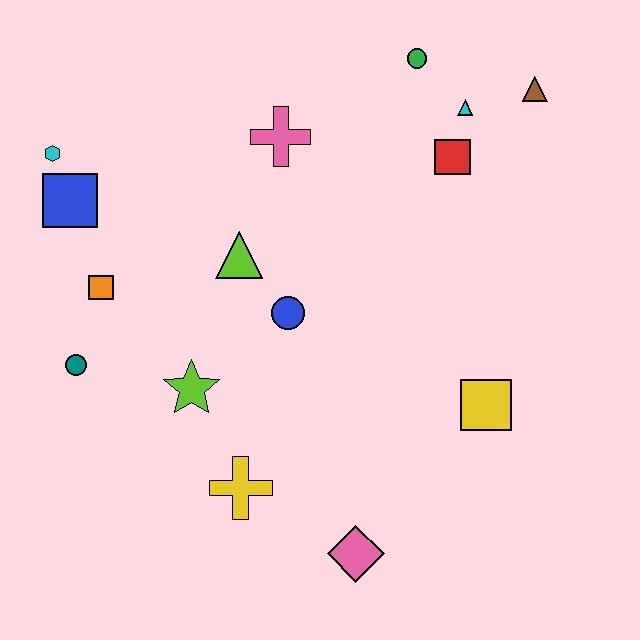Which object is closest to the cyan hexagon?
The blue square is closest to the cyan hexagon.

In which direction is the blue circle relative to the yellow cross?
The blue circle is above the yellow cross.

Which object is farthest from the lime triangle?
The brown triangle is farthest from the lime triangle.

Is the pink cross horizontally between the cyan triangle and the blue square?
Yes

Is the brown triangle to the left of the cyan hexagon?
No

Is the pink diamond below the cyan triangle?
Yes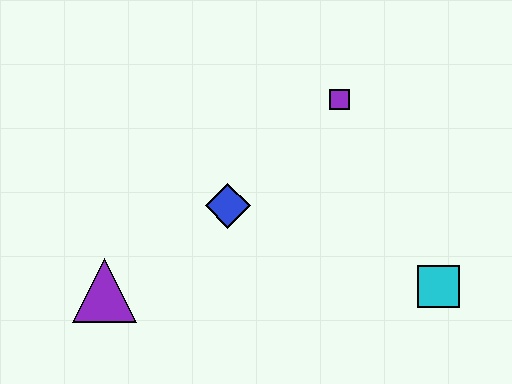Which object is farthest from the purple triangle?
The cyan square is farthest from the purple triangle.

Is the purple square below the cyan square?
No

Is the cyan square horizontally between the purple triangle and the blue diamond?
No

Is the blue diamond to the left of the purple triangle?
No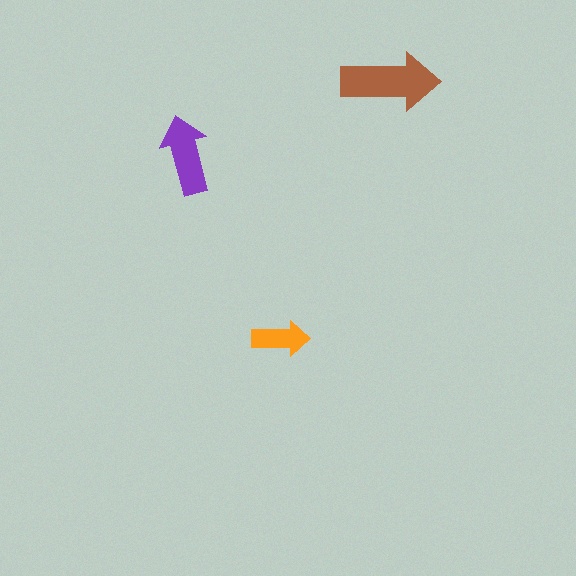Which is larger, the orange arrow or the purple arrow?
The purple one.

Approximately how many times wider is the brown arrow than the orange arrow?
About 1.5 times wider.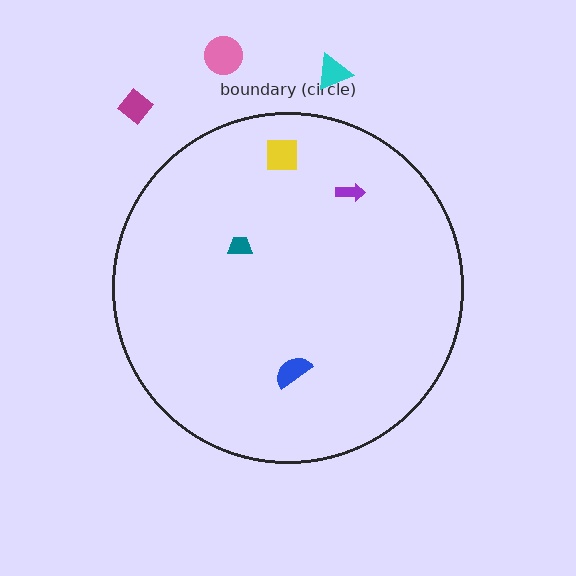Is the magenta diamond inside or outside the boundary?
Outside.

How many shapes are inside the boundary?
4 inside, 3 outside.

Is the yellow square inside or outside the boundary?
Inside.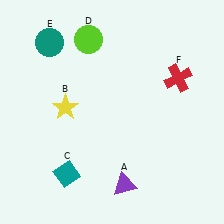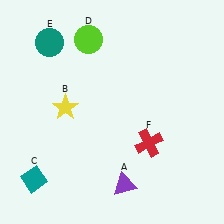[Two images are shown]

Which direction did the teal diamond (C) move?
The teal diamond (C) moved left.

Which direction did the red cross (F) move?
The red cross (F) moved down.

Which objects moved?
The objects that moved are: the teal diamond (C), the red cross (F).